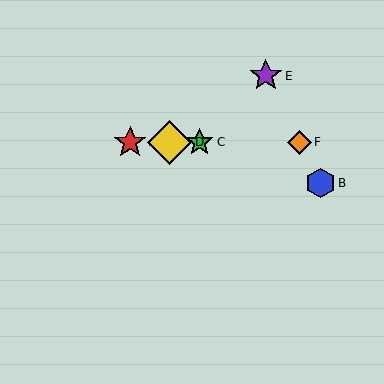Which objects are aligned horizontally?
Objects A, C, D, F are aligned horizontally.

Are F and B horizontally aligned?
No, F is at y≈142 and B is at y≈183.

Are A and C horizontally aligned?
Yes, both are at y≈142.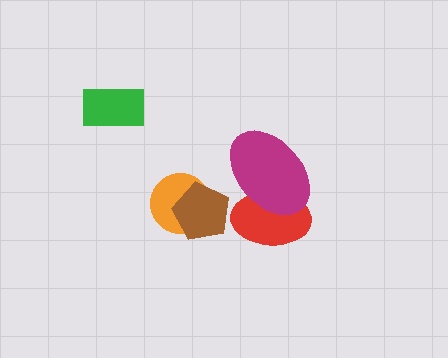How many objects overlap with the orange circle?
1 object overlaps with the orange circle.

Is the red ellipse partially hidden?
Yes, it is partially covered by another shape.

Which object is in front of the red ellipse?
The magenta ellipse is in front of the red ellipse.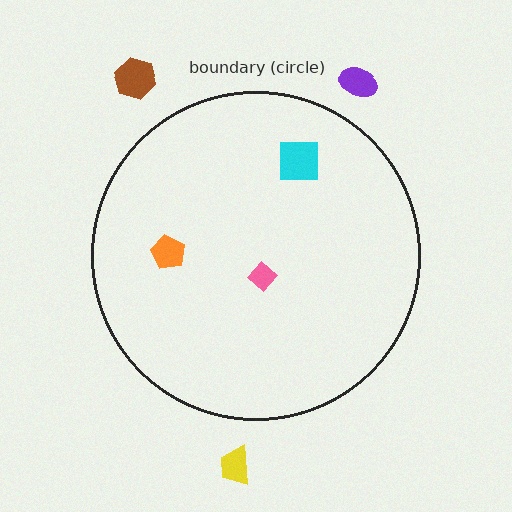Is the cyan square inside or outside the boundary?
Inside.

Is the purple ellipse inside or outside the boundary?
Outside.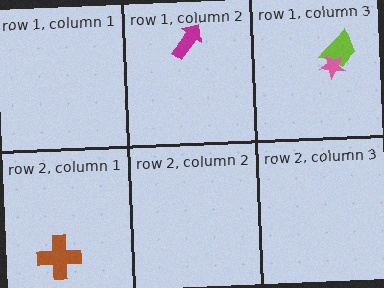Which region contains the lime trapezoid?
The row 1, column 3 region.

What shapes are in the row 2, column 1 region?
The brown cross.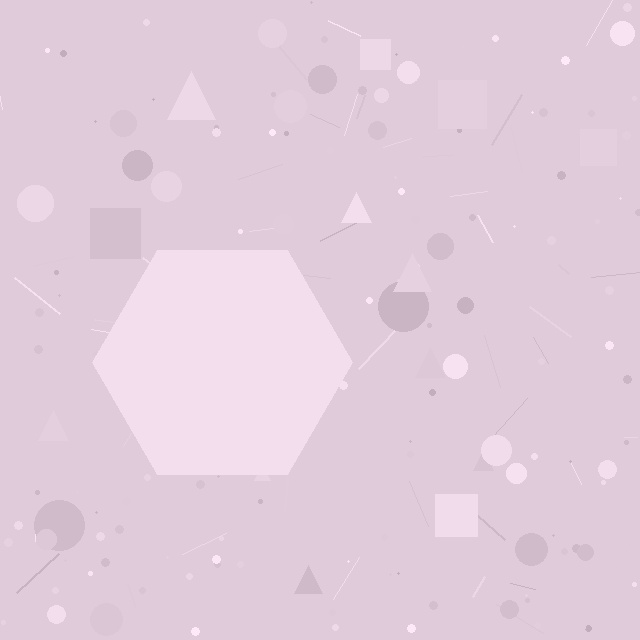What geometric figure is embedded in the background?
A hexagon is embedded in the background.